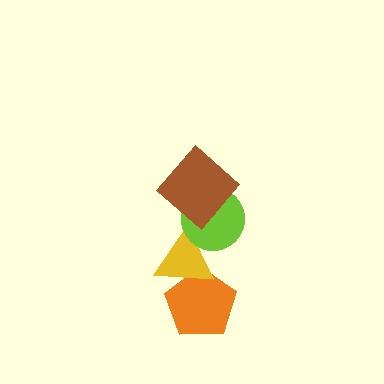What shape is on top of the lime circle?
The brown diamond is on top of the lime circle.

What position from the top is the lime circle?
The lime circle is 2nd from the top.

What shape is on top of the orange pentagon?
The yellow triangle is on top of the orange pentagon.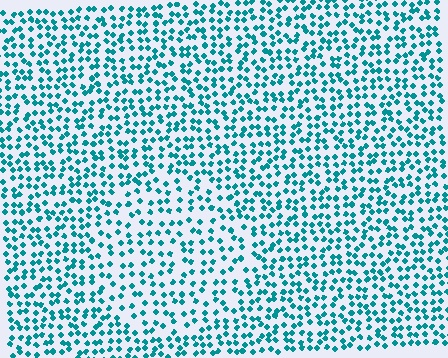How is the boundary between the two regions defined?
The boundary is defined by a change in element density (approximately 1.5x ratio). All elements are the same color, size, and shape.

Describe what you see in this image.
The image contains small teal elements arranged at two different densities. A circle-shaped region is visible where the elements are less densely packed than the surrounding area.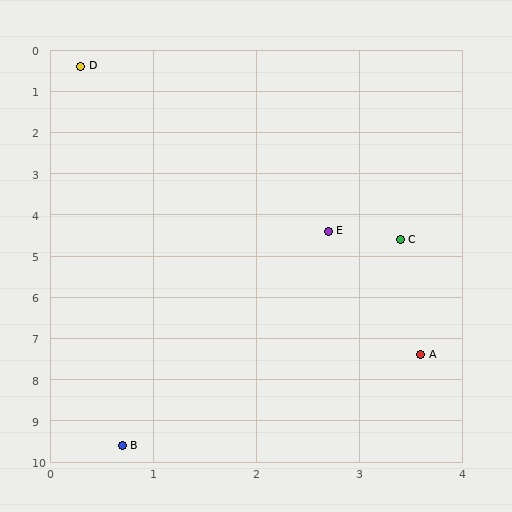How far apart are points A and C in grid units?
Points A and C are about 2.8 grid units apart.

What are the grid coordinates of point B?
Point B is at approximately (0.7, 9.6).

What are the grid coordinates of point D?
Point D is at approximately (0.3, 0.4).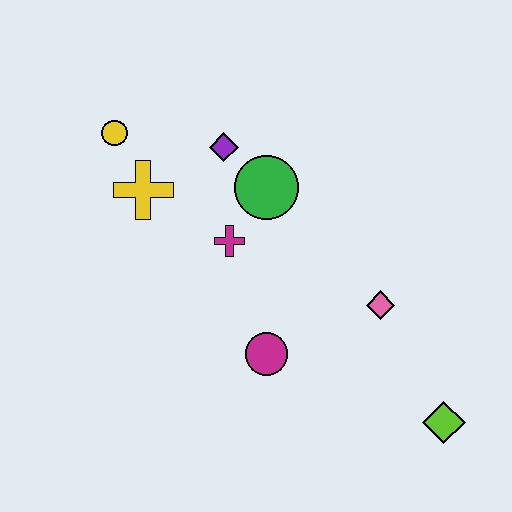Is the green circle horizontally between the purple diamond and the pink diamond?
Yes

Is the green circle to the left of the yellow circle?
No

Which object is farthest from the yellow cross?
The lime diamond is farthest from the yellow cross.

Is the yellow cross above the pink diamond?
Yes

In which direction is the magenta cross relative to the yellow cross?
The magenta cross is to the right of the yellow cross.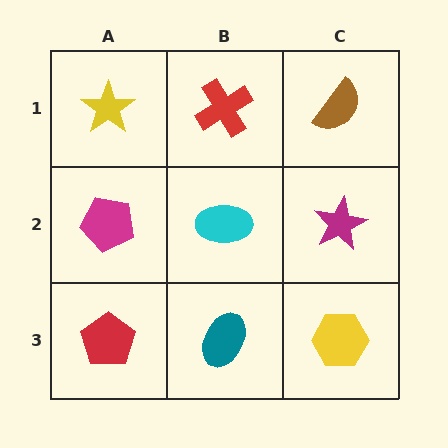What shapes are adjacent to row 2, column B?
A red cross (row 1, column B), a teal ellipse (row 3, column B), a magenta pentagon (row 2, column A), a magenta star (row 2, column C).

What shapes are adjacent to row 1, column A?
A magenta pentagon (row 2, column A), a red cross (row 1, column B).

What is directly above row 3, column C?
A magenta star.